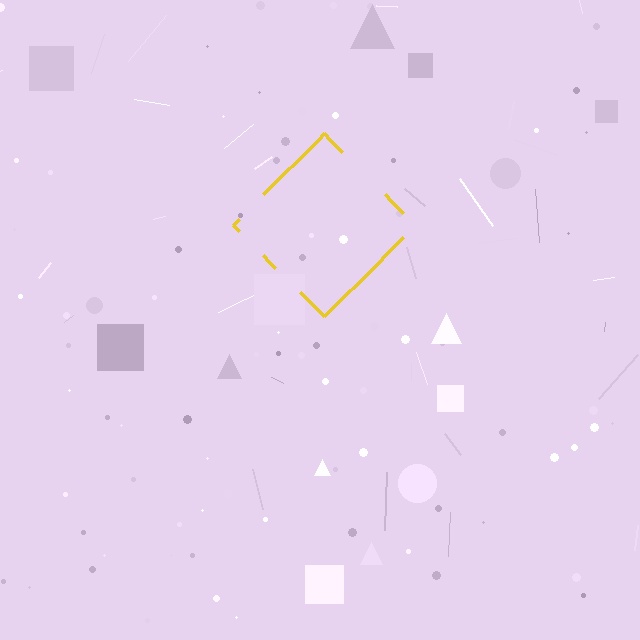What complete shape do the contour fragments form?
The contour fragments form a diamond.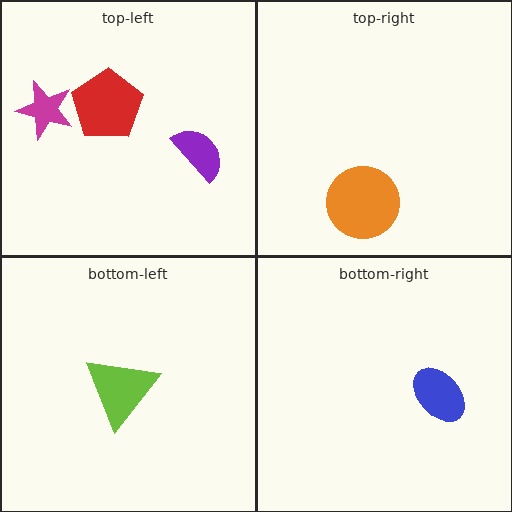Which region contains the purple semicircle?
The top-left region.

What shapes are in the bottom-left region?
The lime triangle.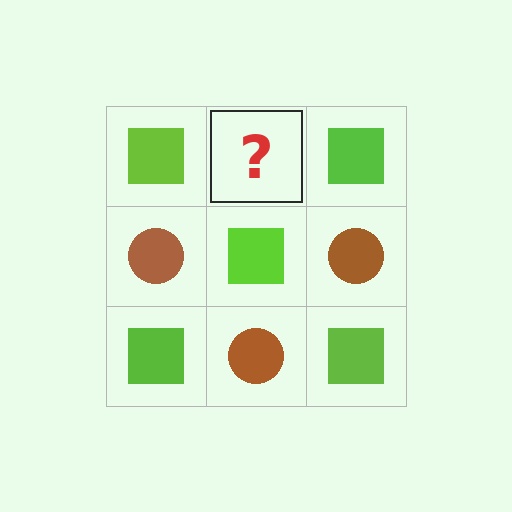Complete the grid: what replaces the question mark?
The question mark should be replaced with a brown circle.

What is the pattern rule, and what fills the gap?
The rule is that it alternates lime square and brown circle in a checkerboard pattern. The gap should be filled with a brown circle.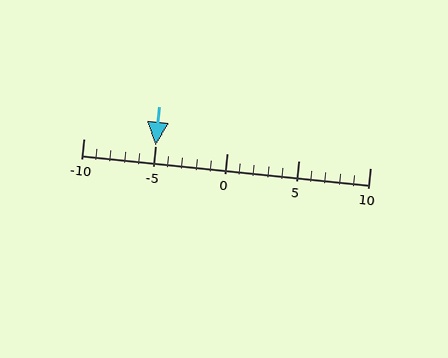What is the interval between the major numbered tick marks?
The major tick marks are spaced 5 units apart.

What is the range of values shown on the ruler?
The ruler shows values from -10 to 10.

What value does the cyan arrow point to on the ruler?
The cyan arrow points to approximately -5.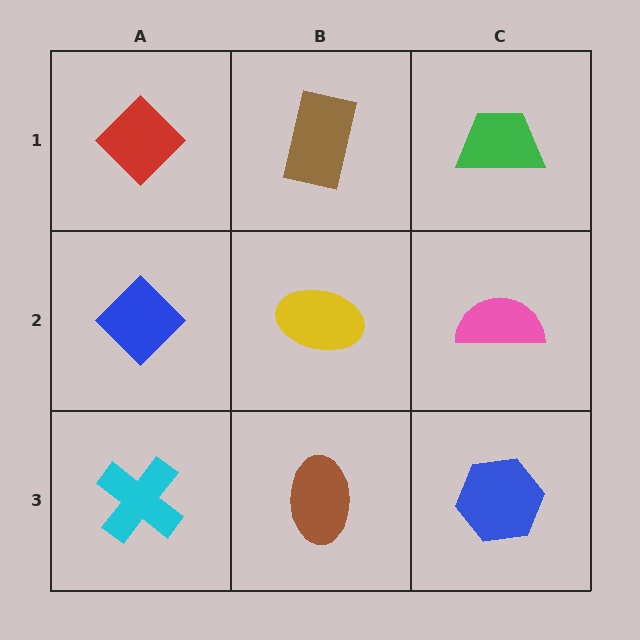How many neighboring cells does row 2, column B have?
4.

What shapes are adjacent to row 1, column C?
A pink semicircle (row 2, column C), a brown rectangle (row 1, column B).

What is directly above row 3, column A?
A blue diamond.